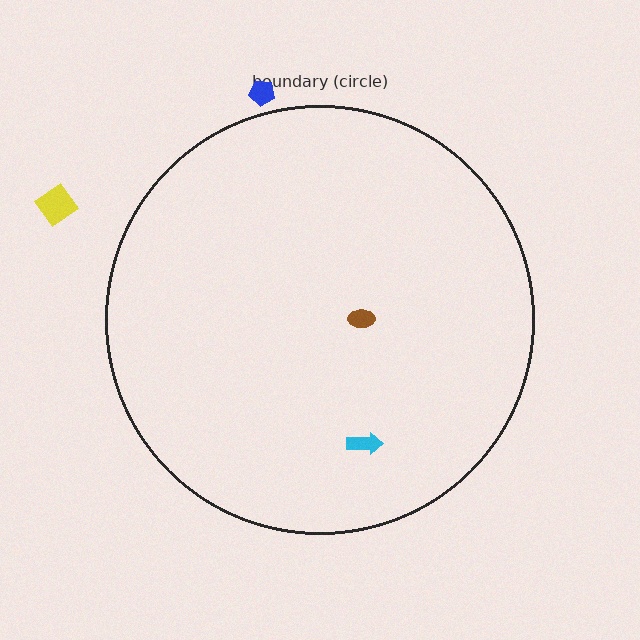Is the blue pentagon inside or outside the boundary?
Outside.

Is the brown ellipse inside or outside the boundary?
Inside.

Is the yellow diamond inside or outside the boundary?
Outside.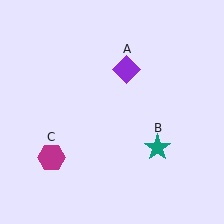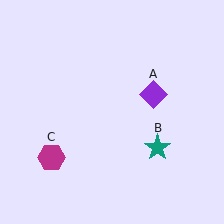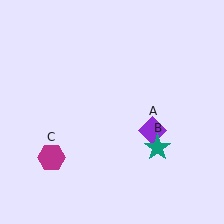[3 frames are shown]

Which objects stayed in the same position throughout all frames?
Teal star (object B) and magenta hexagon (object C) remained stationary.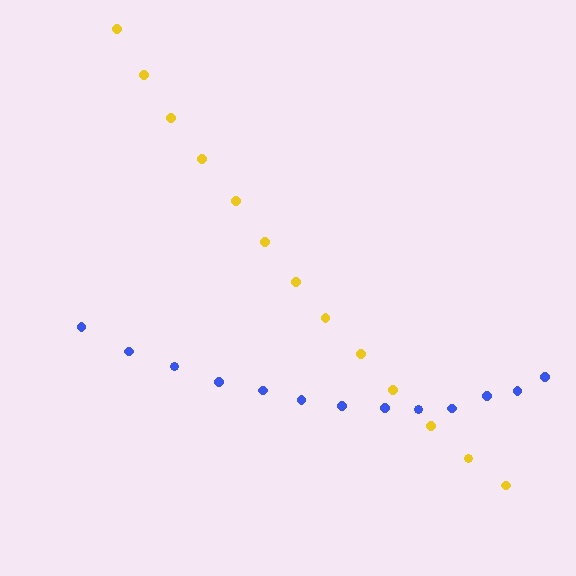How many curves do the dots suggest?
There are 2 distinct paths.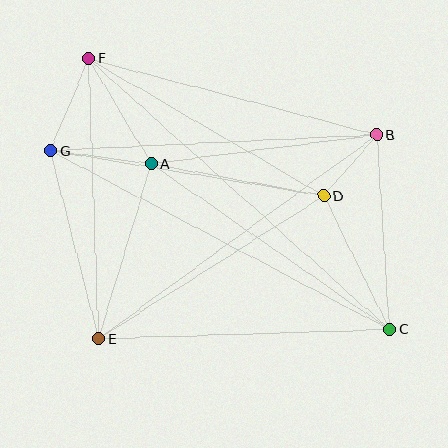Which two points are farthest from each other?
Points C and F are farthest from each other.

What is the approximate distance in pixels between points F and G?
The distance between F and G is approximately 99 pixels.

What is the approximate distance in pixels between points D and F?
The distance between D and F is approximately 272 pixels.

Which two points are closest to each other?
Points B and D are closest to each other.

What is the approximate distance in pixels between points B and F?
The distance between B and F is approximately 298 pixels.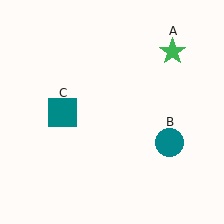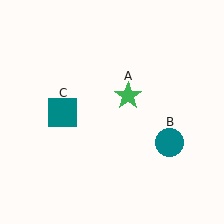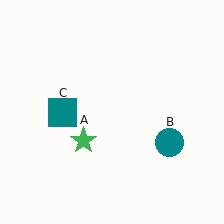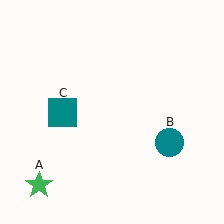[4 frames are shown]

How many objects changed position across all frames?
1 object changed position: green star (object A).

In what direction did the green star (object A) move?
The green star (object A) moved down and to the left.